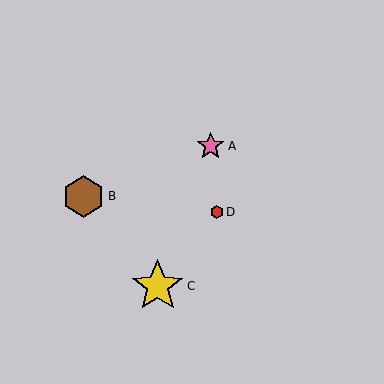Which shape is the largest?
The yellow star (labeled C) is the largest.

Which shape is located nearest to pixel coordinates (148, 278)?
The yellow star (labeled C) at (158, 286) is nearest to that location.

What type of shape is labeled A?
Shape A is a pink star.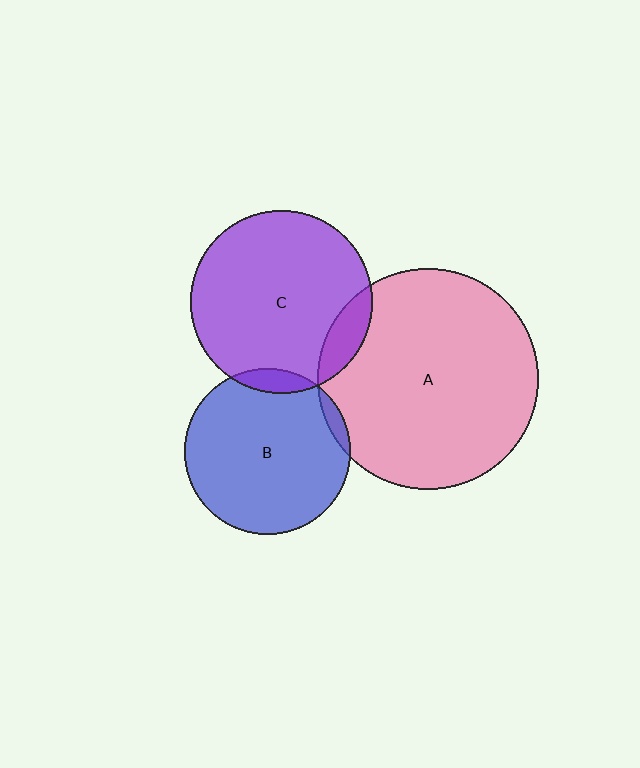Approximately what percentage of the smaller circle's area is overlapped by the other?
Approximately 5%.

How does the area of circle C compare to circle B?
Approximately 1.2 times.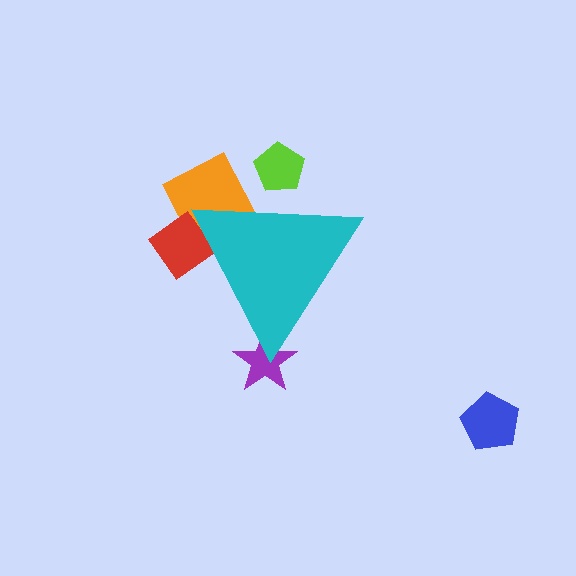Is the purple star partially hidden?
Yes, the purple star is partially hidden behind the cyan triangle.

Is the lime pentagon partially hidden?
Yes, the lime pentagon is partially hidden behind the cyan triangle.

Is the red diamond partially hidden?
Yes, the red diamond is partially hidden behind the cyan triangle.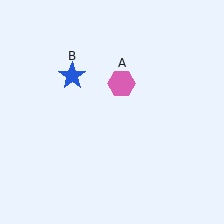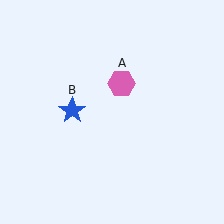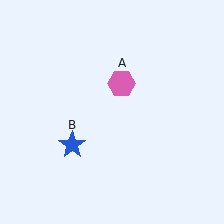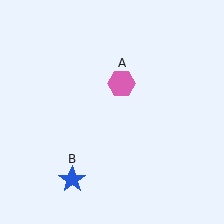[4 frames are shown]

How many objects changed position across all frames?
1 object changed position: blue star (object B).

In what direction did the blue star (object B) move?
The blue star (object B) moved down.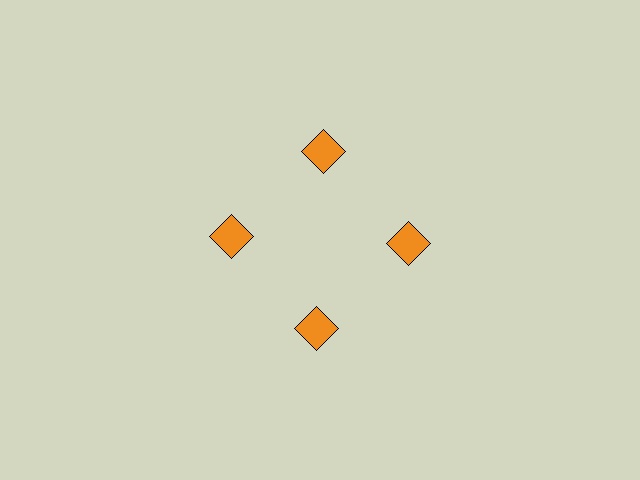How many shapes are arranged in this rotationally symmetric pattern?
There are 4 shapes, arranged in 4 groups of 1.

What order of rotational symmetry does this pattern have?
This pattern has 4-fold rotational symmetry.